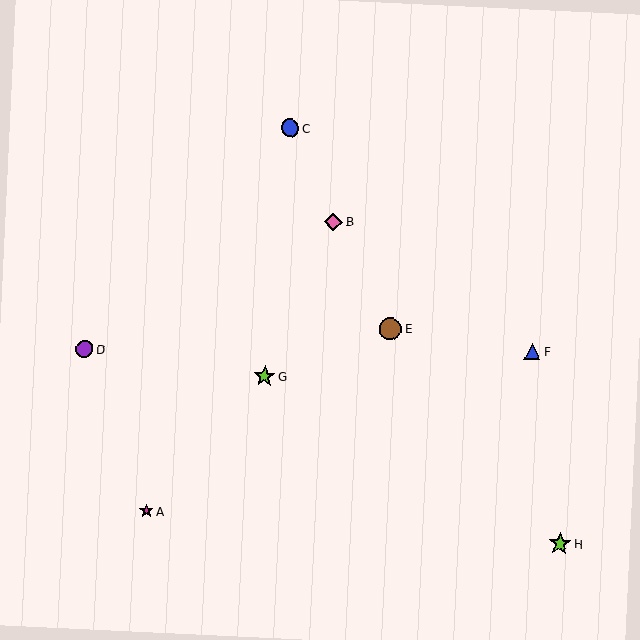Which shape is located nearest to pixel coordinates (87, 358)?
The purple circle (labeled D) at (84, 349) is nearest to that location.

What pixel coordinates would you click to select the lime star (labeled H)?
Click at (560, 544) to select the lime star H.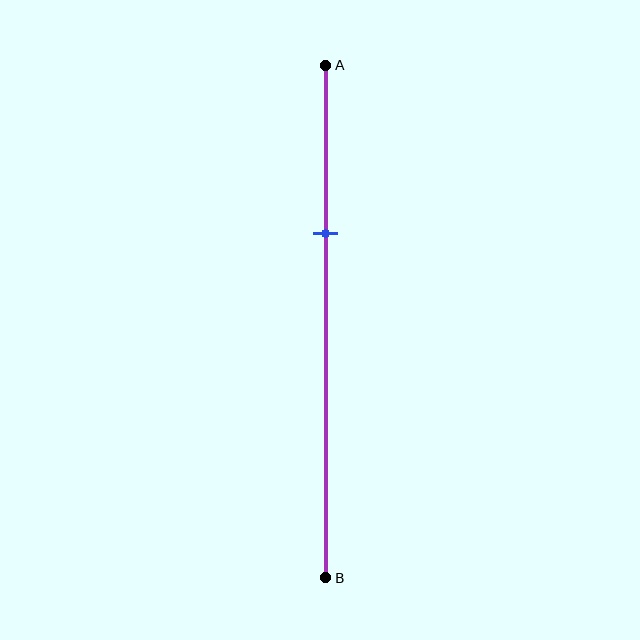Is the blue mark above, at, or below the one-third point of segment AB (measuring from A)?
The blue mark is approximately at the one-third point of segment AB.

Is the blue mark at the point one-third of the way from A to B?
Yes, the mark is approximately at the one-third point.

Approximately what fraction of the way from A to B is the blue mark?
The blue mark is approximately 35% of the way from A to B.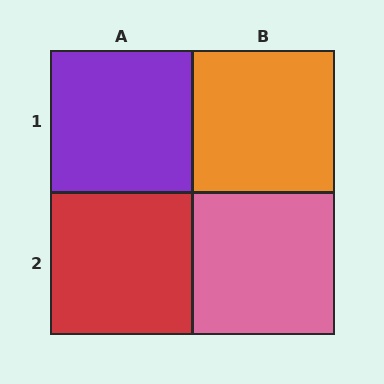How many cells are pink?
1 cell is pink.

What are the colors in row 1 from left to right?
Purple, orange.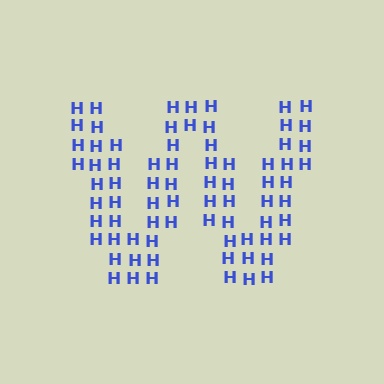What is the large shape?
The large shape is the letter W.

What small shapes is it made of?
It is made of small letter H's.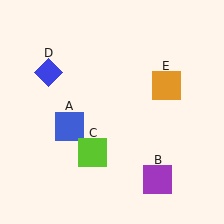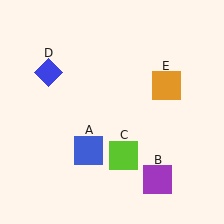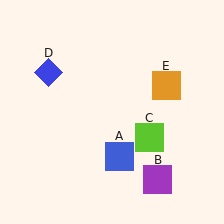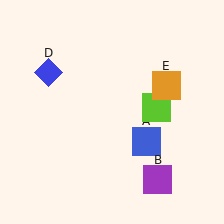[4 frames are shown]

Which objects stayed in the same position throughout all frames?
Purple square (object B) and blue diamond (object D) and orange square (object E) remained stationary.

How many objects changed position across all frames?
2 objects changed position: blue square (object A), lime square (object C).